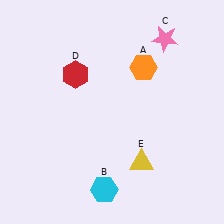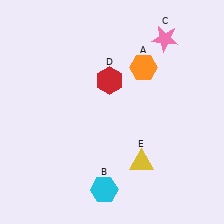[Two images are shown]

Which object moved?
The red hexagon (D) moved right.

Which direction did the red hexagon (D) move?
The red hexagon (D) moved right.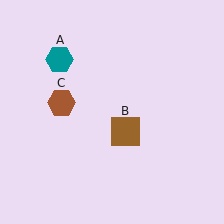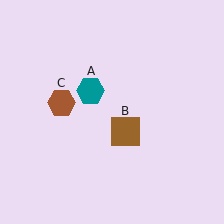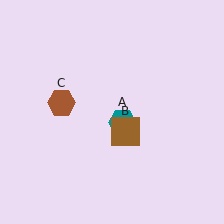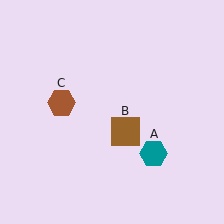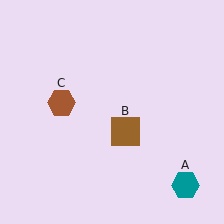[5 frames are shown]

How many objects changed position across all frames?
1 object changed position: teal hexagon (object A).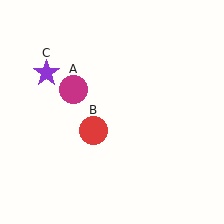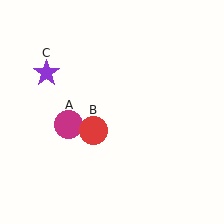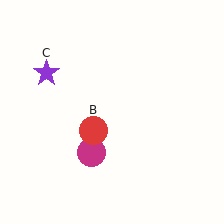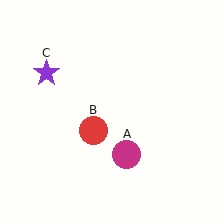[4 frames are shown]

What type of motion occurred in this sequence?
The magenta circle (object A) rotated counterclockwise around the center of the scene.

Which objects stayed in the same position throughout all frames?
Red circle (object B) and purple star (object C) remained stationary.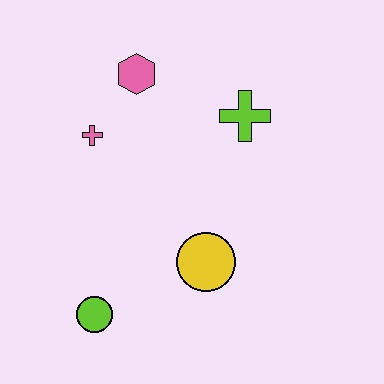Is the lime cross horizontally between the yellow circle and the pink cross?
No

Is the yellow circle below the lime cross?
Yes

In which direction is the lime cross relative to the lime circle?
The lime cross is above the lime circle.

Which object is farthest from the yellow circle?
The pink hexagon is farthest from the yellow circle.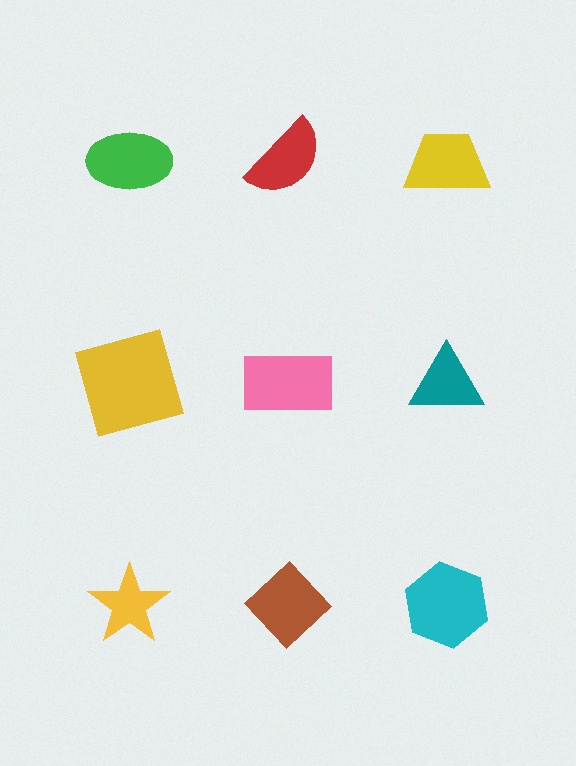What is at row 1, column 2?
A red semicircle.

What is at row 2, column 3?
A teal triangle.